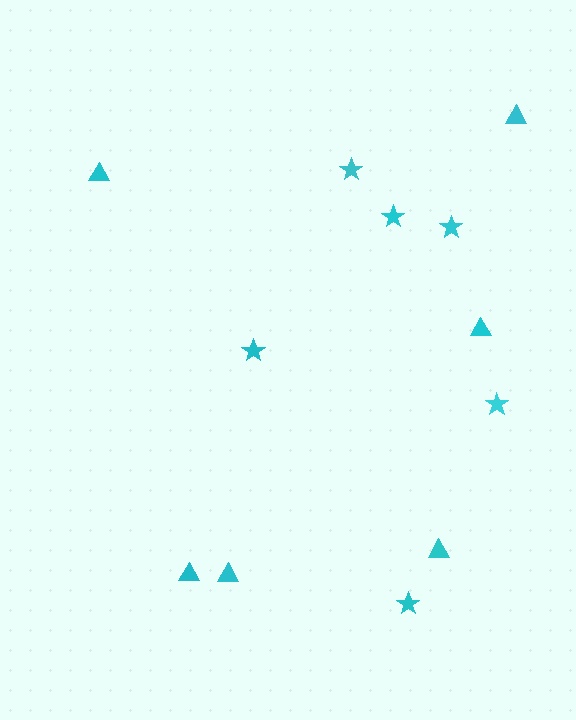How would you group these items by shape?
There are 2 groups: one group of triangles (6) and one group of stars (6).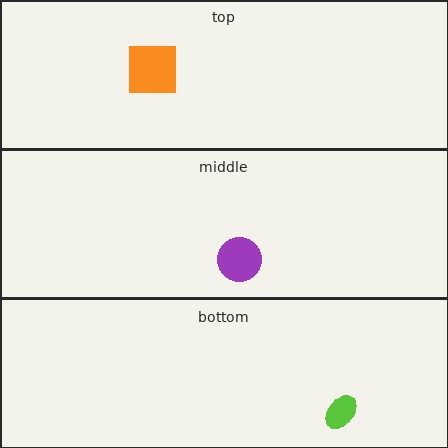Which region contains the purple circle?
The middle region.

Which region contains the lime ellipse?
The bottom region.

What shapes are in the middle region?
The purple circle.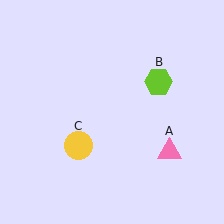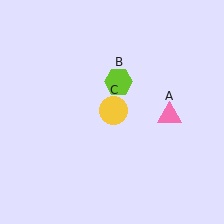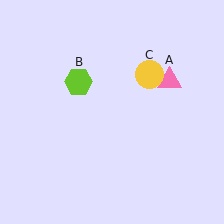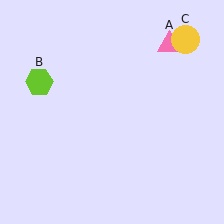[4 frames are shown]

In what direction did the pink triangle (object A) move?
The pink triangle (object A) moved up.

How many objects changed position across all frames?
3 objects changed position: pink triangle (object A), lime hexagon (object B), yellow circle (object C).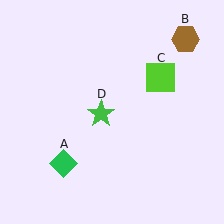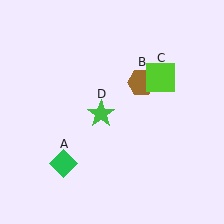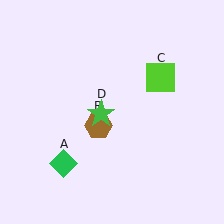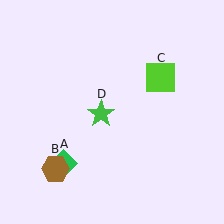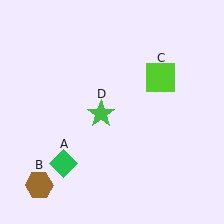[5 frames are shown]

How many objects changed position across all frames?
1 object changed position: brown hexagon (object B).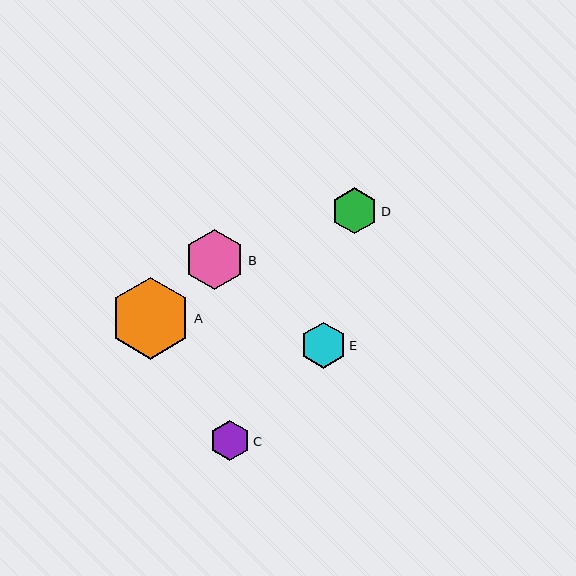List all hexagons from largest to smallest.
From largest to smallest: A, B, D, E, C.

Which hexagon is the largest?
Hexagon A is the largest with a size of approximately 82 pixels.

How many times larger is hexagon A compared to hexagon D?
Hexagon A is approximately 1.8 times the size of hexagon D.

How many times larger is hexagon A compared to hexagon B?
Hexagon A is approximately 1.4 times the size of hexagon B.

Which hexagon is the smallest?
Hexagon C is the smallest with a size of approximately 40 pixels.